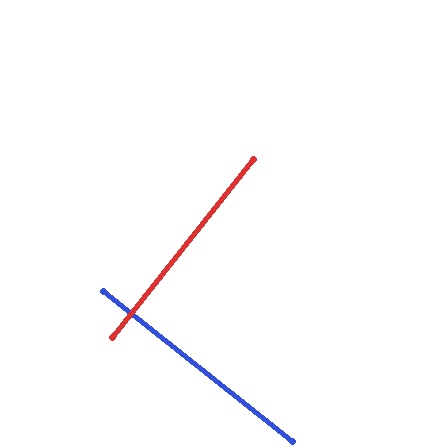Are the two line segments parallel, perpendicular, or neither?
Perpendicular — they meet at approximately 90°.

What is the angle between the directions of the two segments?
Approximately 90 degrees.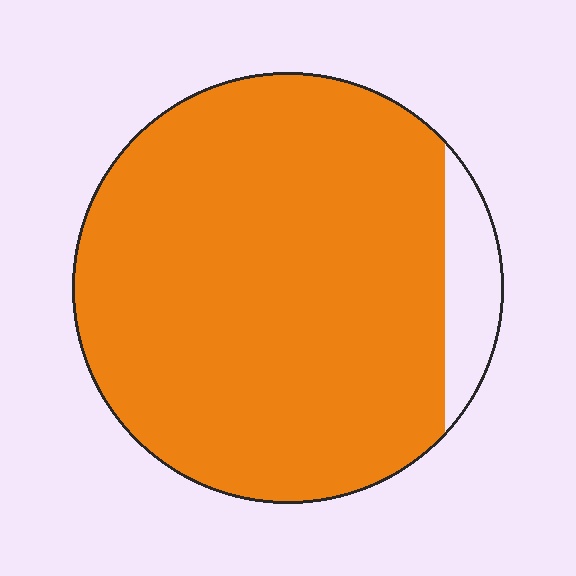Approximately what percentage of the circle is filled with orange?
Approximately 90%.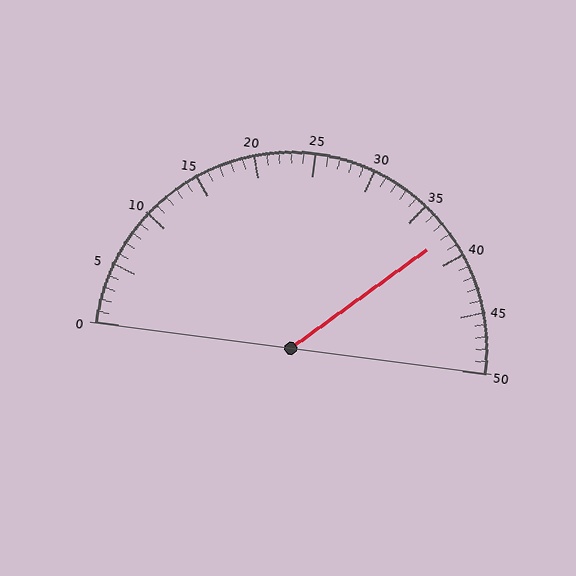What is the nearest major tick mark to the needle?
The nearest major tick mark is 40.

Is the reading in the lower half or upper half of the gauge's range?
The reading is in the upper half of the range (0 to 50).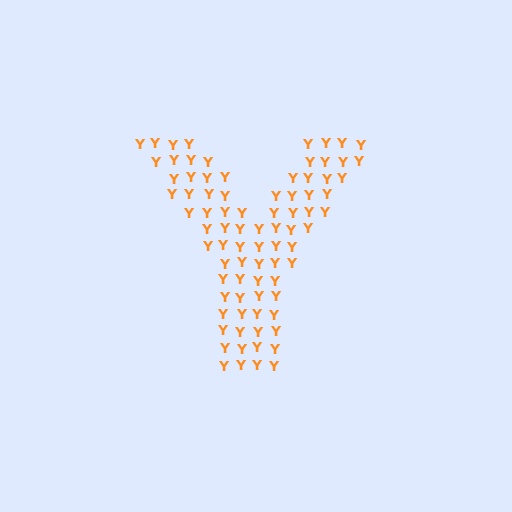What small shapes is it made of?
It is made of small letter Y's.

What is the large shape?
The large shape is the letter Y.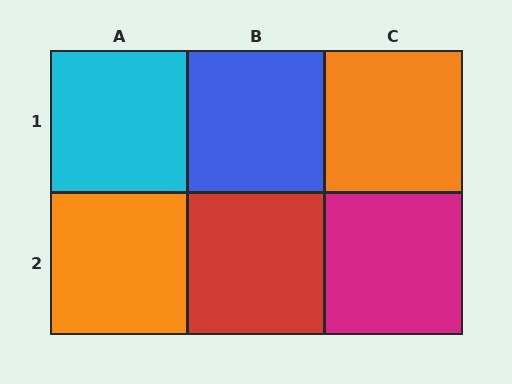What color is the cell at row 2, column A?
Orange.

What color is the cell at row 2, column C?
Magenta.